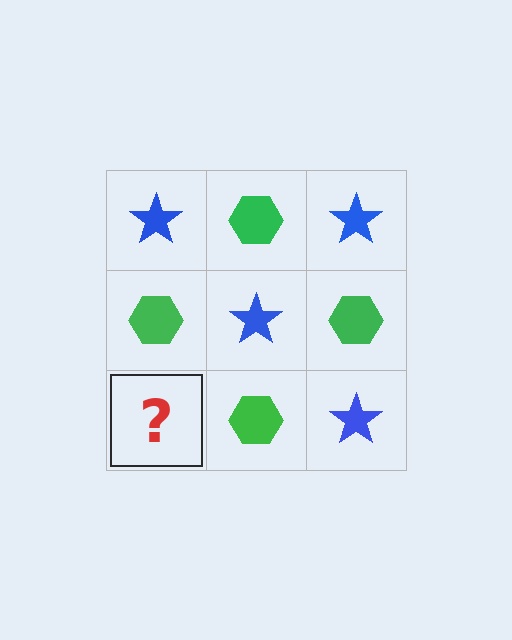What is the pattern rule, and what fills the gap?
The rule is that it alternates blue star and green hexagon in a checkerboard pattern. The gap should be filled with a blue star.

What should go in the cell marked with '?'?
The missing cell should contain a blue star.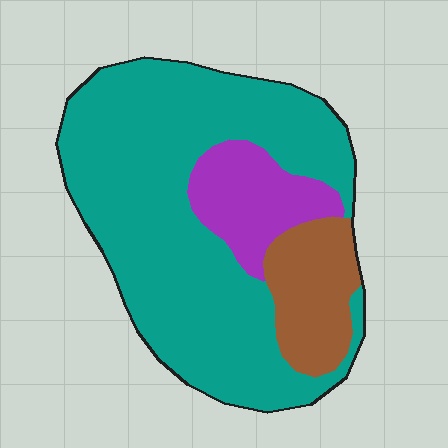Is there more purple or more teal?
Teal.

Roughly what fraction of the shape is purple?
Purple takes up about one eighth (1/8) of the shape.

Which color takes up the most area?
Teal, at roughly 70%.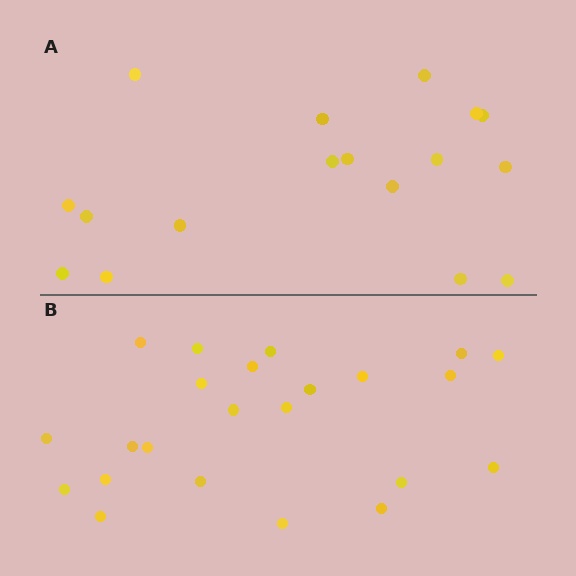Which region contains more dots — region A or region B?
Region B (the bottom region) has more dots.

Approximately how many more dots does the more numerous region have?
Region B has about 6 more dots than region A.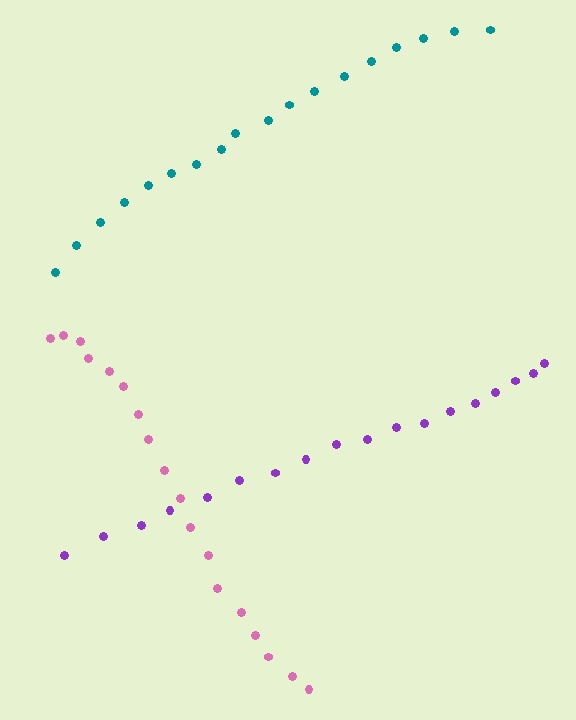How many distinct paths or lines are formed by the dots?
There are 3 distinct paths.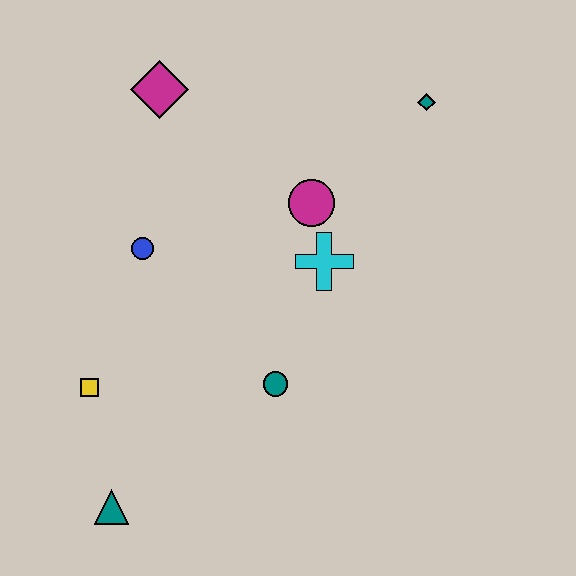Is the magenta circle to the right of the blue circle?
Yes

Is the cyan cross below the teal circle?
No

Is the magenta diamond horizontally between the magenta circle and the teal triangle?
Yes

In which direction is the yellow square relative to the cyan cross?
The yellow square is to the left of the cyan cross.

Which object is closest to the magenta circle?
The cyan cross is closest to the magenta circle.